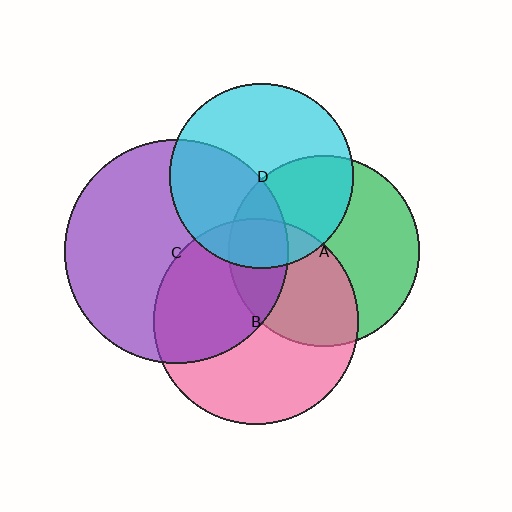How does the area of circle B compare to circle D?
Approximately 1.2 times.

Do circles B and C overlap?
Yes.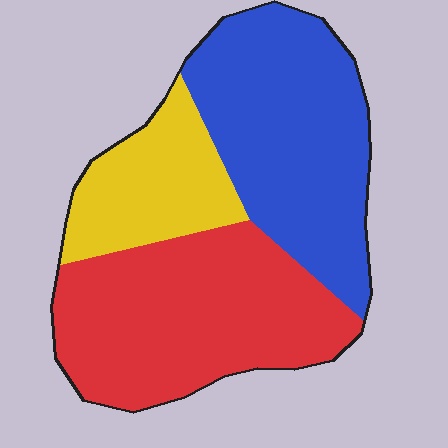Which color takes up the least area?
Yellow, at roughly 20%.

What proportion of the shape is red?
Red takes up about two fifths (2/5) of the shape.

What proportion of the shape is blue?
Blue takes up between a third and a half of the shape.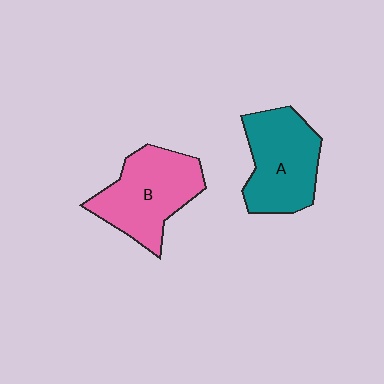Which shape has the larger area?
Shape B (pink).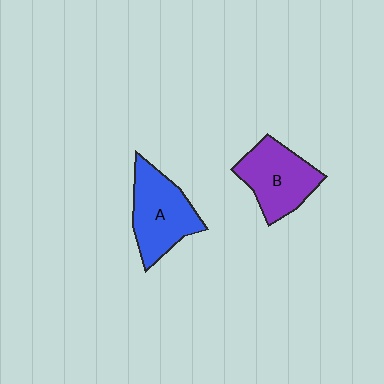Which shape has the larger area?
Shape A (blue).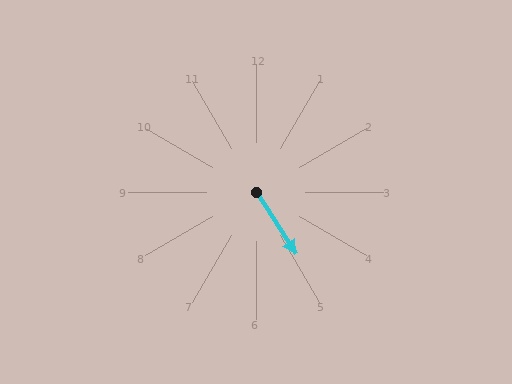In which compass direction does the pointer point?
Southeast.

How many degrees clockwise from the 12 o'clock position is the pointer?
Approximately 147 degrees.